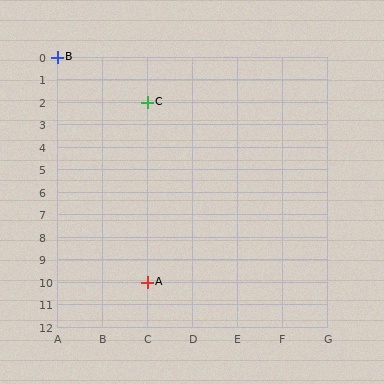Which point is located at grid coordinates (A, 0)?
Point B is at (A, 0).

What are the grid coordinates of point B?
Point B is at grid coordinates (A, 0).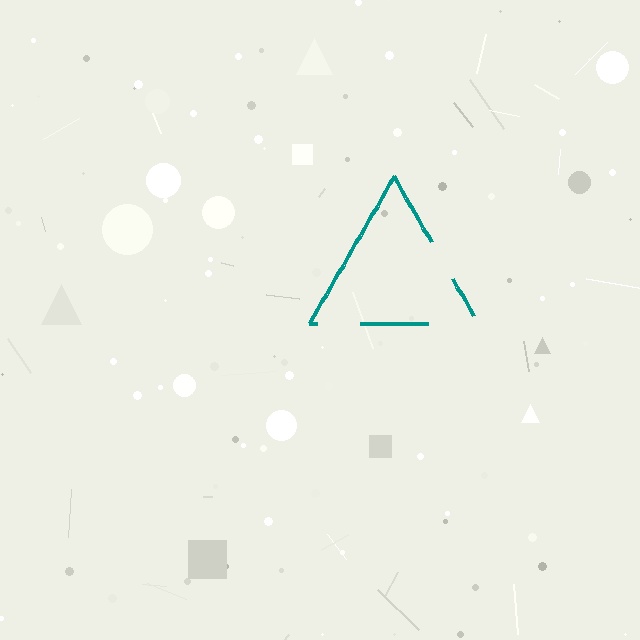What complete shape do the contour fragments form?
The contour fragments form a triangle.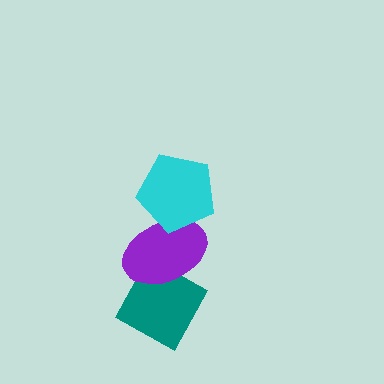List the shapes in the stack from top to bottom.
From top to bottom: the cyan pentagon, the purple ellipse, the teal diamond.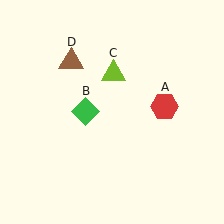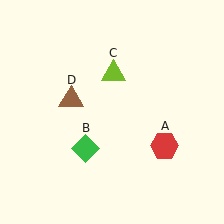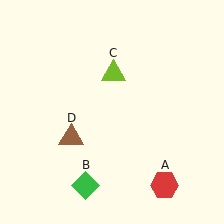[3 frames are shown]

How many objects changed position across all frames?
3 objects changed position: red hexagon (object A), green diamond (object B), brown triangle (object D).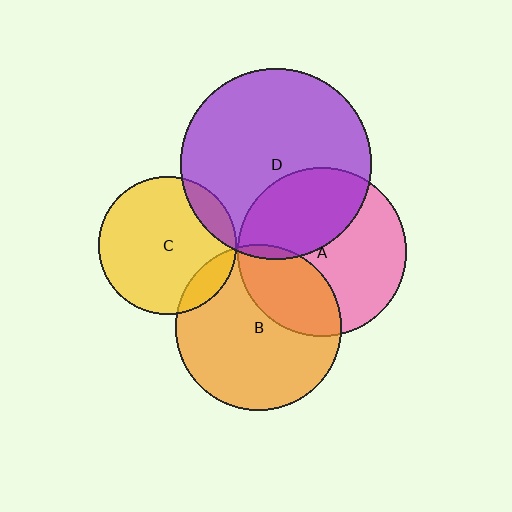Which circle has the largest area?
Circle D (purple).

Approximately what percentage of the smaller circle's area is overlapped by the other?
Approximately 5%.